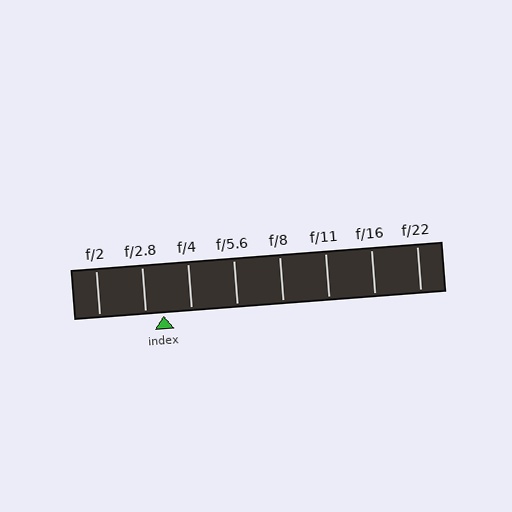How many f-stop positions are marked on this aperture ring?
There are 8 f-stop positions marked.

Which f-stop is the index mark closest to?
The index mark is closest to f/2.8.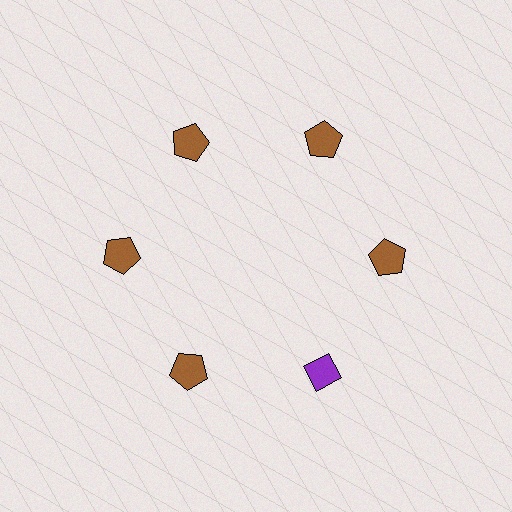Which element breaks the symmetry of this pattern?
The purple diamond at roughly the 5 o'clock position breaks the symmetry. All other shapes are brown pentagons.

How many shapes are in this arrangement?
There are 6 shapes arranged in a ring pattern.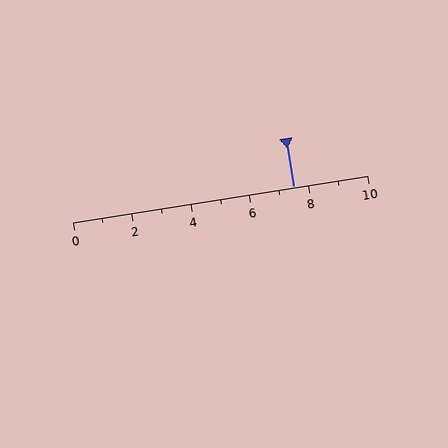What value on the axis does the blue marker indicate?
The marker indicates approximately 7.5.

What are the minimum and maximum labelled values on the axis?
The axis runs from 0 to 10.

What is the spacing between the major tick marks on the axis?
The major ticks are spaced 2 apart.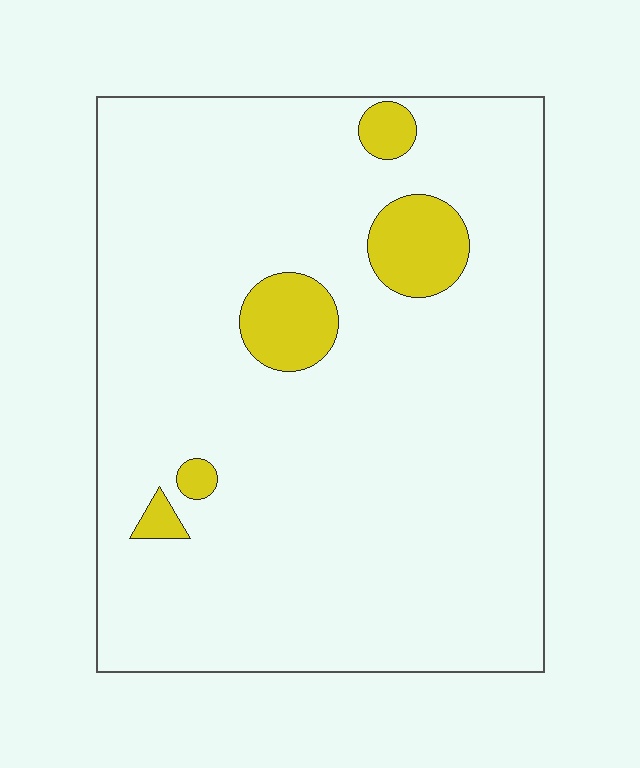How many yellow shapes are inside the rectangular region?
5.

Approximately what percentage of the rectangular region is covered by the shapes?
Approximately 10%.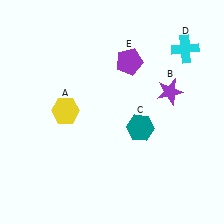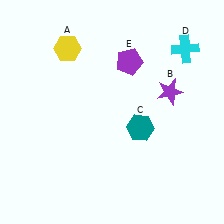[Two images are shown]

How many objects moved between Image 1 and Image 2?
1 object moved between the two images.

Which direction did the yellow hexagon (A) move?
The yellow hexagon (A) moved up.